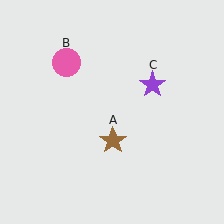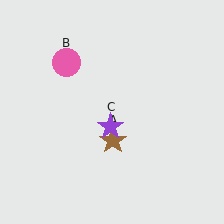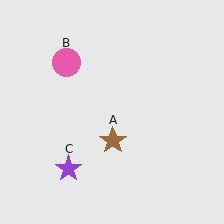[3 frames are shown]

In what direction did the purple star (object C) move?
The purple star (object C) moved down and to the left.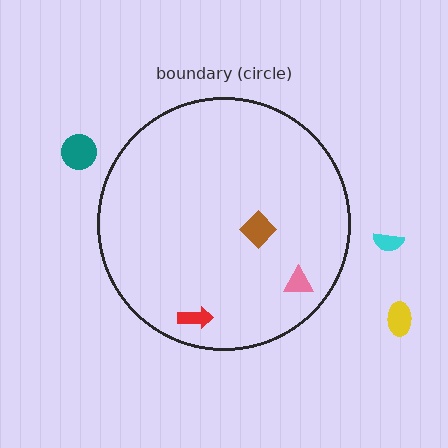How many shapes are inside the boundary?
3 inside, 3 outside.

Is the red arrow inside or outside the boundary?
Inside.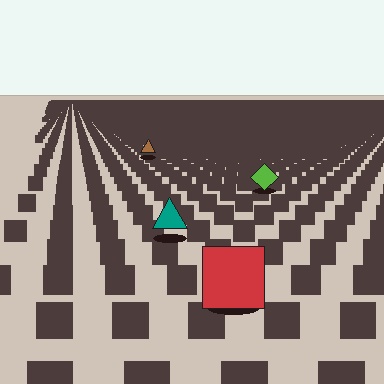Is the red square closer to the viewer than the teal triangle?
Yes. The red square is closer — you can tell from the texture gradient: the ground texture is coarser near it.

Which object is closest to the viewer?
The red square is closest. The texture marks near it are larger and more spread out.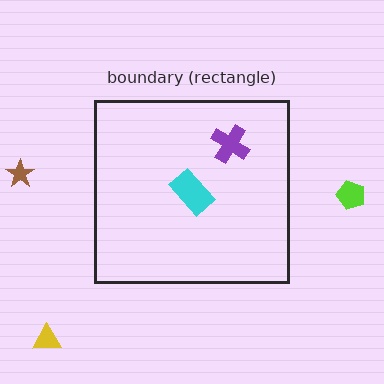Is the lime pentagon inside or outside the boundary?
Outside.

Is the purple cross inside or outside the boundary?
Inside.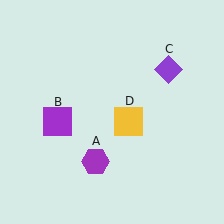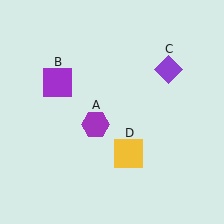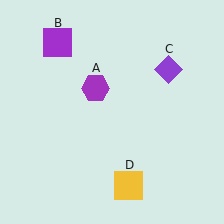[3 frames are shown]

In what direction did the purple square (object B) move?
The purple square (object B) moved up.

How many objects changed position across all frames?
3 objects changed position: purple hexagon (object A), purple square (object B), yellow square (object D).